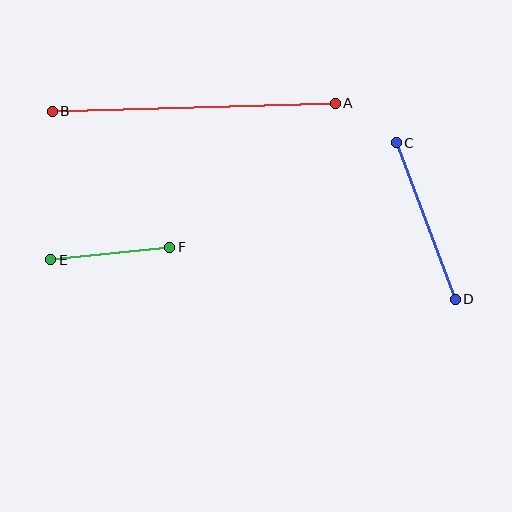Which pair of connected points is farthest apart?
Points A and B are farthest apart.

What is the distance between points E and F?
The distance is approximately 120 pixels.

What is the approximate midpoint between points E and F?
The midpoint is at approximately (110, 253) pixels.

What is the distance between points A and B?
The distance is approximately 283 pixels.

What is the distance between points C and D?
The distance is approximately 167 pixels.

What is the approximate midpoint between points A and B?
The midpoint is at approximately (194, 107) pixels.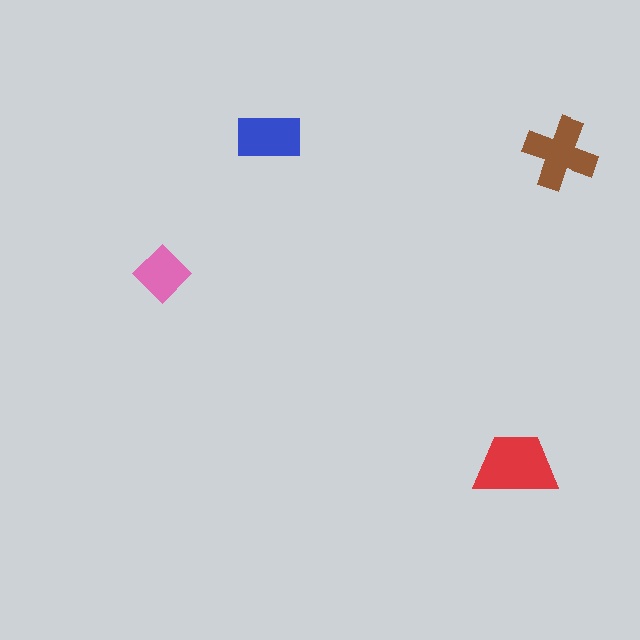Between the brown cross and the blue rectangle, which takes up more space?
The brown cross.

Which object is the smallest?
The pink diamond.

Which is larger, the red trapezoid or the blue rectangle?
The red trapezoid.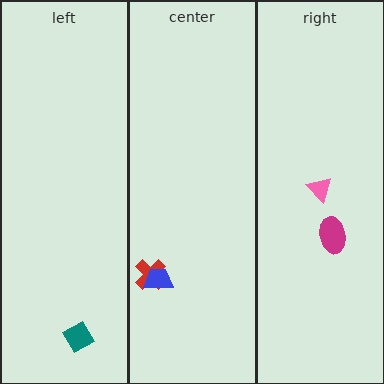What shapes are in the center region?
The red cross, the blue trapezoid.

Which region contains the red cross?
The center region.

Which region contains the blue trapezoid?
The center region.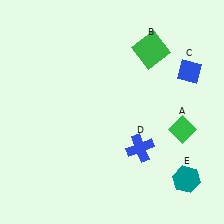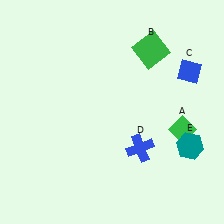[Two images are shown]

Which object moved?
The teal hexagon (E) moved up.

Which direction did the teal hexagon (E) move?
The teal hexagon (E) moved up.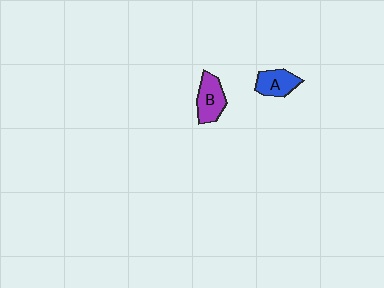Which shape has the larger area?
Shape B (purple).